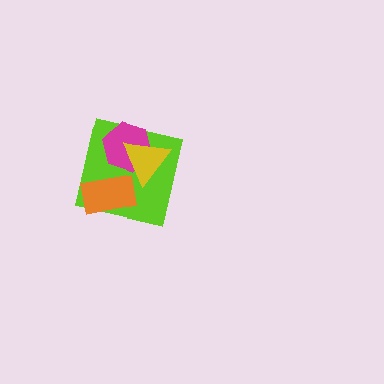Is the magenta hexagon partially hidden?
Yes, it is partially covered by another shape.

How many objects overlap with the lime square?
3 objects overlap with the lime square.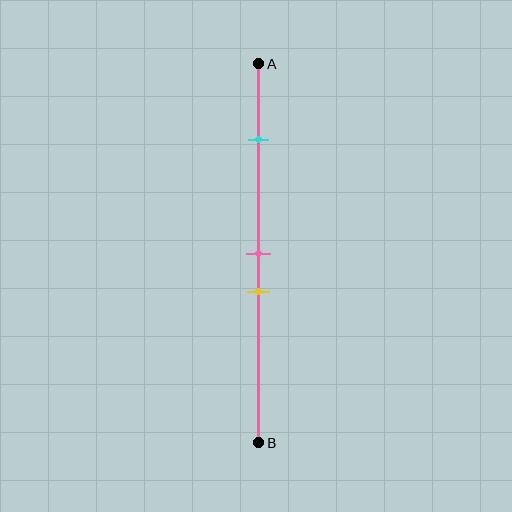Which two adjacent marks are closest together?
The pink and yellow marks are the closest adjacent pair.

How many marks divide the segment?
There are 3 marks dividing the segment.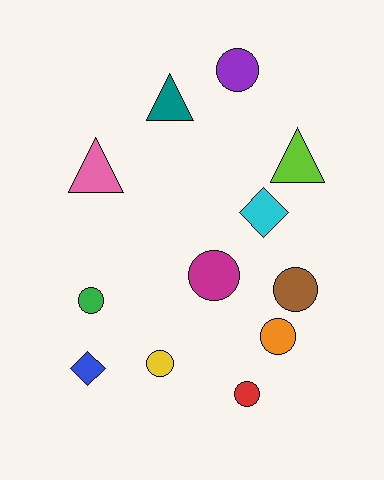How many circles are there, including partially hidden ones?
There are 7 circles.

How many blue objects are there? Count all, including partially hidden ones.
There is 1 blue object.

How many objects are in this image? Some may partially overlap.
There are 12 objects.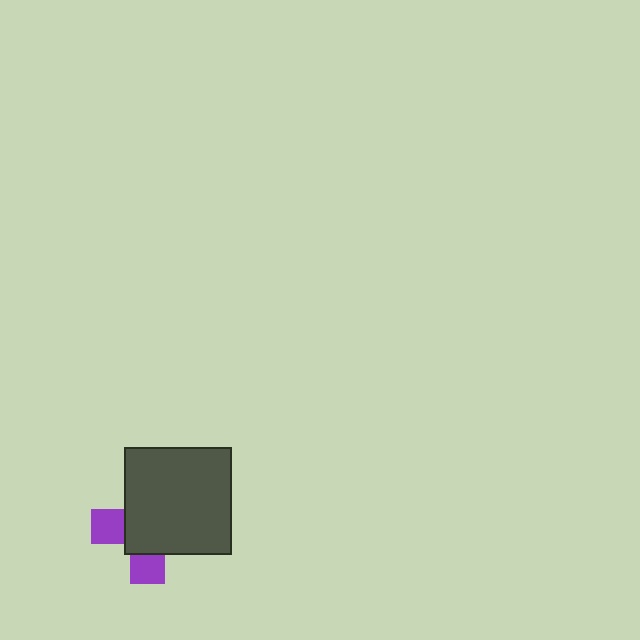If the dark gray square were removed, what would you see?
You would see the complete purple cross.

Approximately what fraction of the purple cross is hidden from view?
Roughly 69% of the purple cross is hidden behind the dark gray square.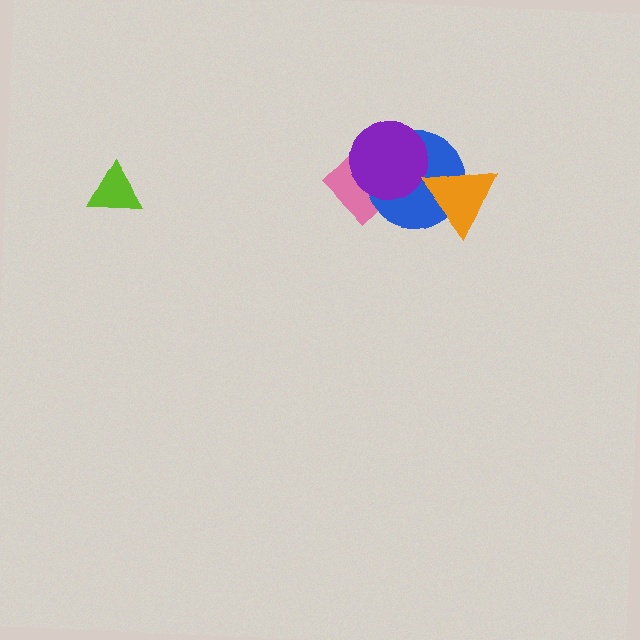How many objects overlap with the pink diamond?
2 objects overlap with the pink diamond.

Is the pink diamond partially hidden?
Yes, it is partially covered by another shape.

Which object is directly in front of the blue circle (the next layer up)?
The purple circle is directly in front of the blue circle.